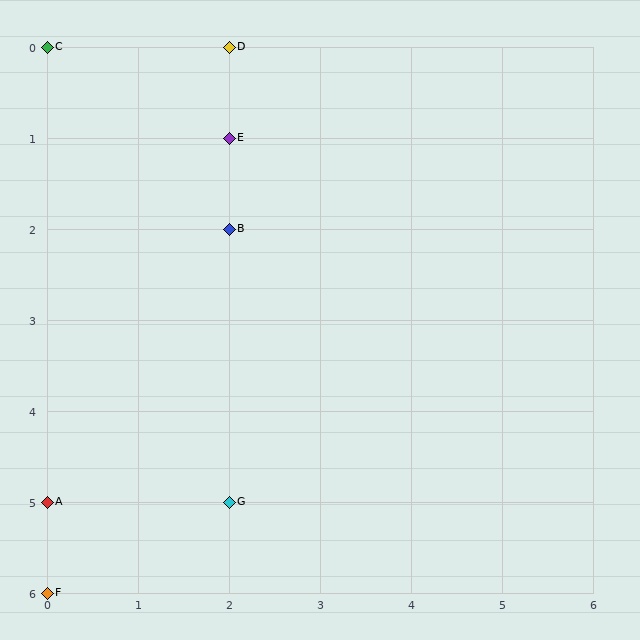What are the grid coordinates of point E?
Point E is at grid coordinates (2, 1).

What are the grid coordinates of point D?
Point D is at grid coordinates (2, 0).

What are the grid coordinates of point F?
Point F is at grid coordinates (0, 6).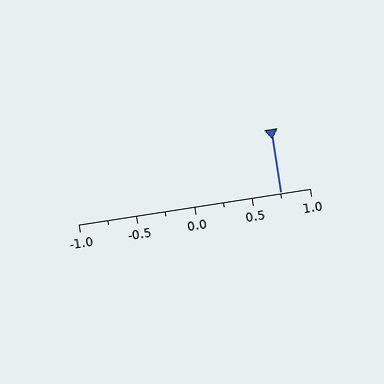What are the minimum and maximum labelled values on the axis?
The axis runs from -1.0 to 1.0.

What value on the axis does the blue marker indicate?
The marker indicates approximately 0.75.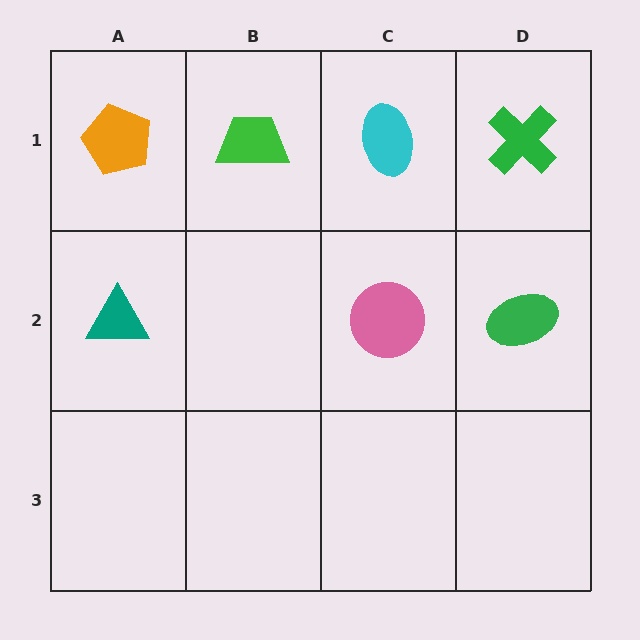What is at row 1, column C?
A cyan ellipse.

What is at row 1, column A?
An orange pentagon.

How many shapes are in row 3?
0 shapes.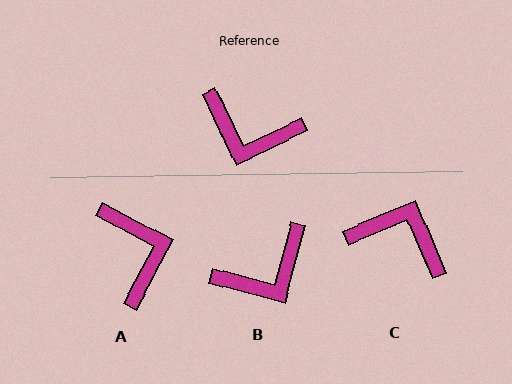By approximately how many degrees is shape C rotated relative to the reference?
Approximately 177 degrees counter-clockwise.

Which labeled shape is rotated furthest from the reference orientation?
C, about 177 degrees away.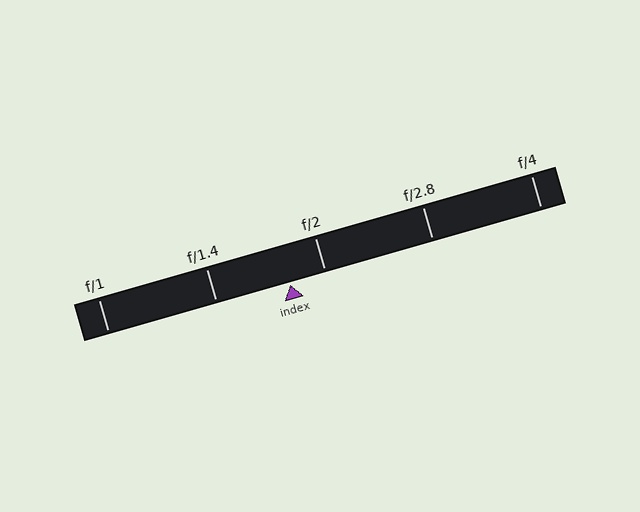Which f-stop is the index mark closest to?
The index mark is closest to f/2.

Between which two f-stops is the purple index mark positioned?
The index mark is between f/1.4 and f/2.